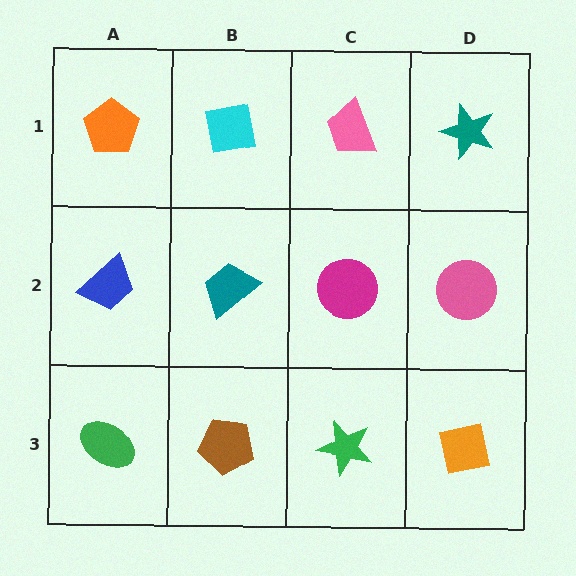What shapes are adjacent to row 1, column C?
A magenta circle (row 2, column C), a cyan square (row 1, column B), a teal star (row 1, column D).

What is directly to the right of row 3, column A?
A brown pentagon.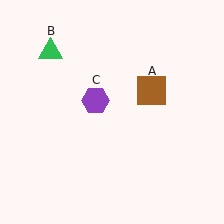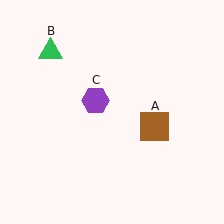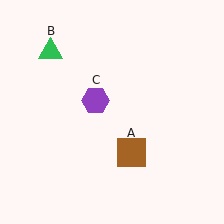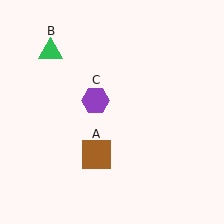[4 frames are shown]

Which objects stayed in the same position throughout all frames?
Green triangle (object B) and purple hexagon (object C) remained stationary.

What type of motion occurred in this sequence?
The brown square (object A) rotated clockwise around the center of the scene.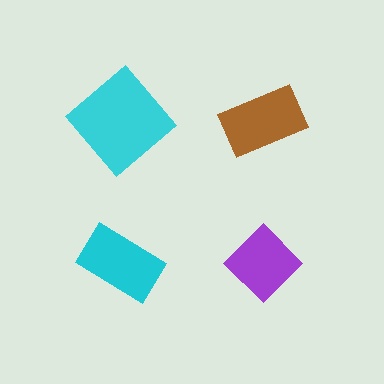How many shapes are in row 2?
2 shapes.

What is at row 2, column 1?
A cyan rectangle.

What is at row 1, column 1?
A cyan diamond.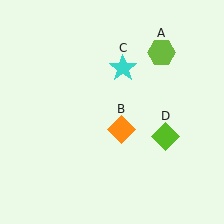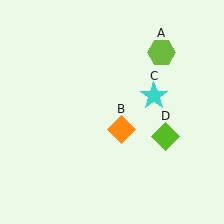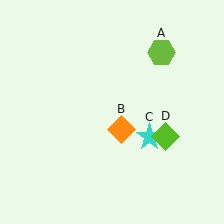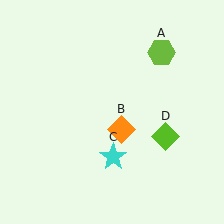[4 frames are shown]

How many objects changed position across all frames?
1 object changed position: cyan star (object C).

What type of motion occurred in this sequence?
The cyan star (object C) rotated clockwise around the center of the scene.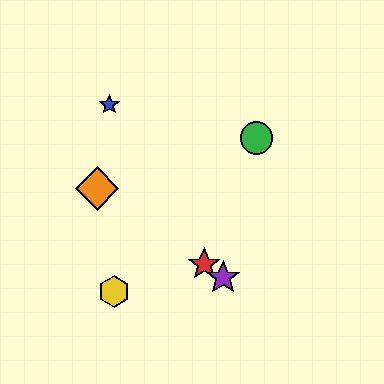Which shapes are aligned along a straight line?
The red star, the purple star, the orange diamond are aligned along a straight line.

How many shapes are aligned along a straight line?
3 shapes (the red star, the purple star, the orange diamond) are aligned along a straight line.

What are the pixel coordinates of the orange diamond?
The orange diamond is at (97, 189).